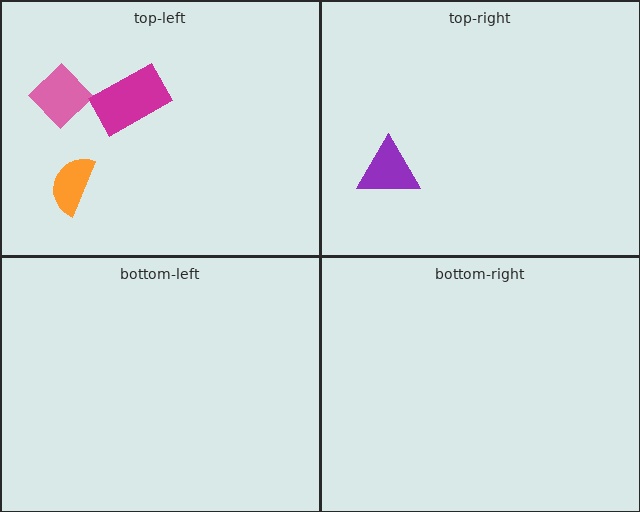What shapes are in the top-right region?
The purple triangle.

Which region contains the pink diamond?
The top-left region.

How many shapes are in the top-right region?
1.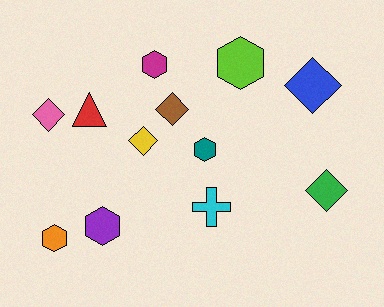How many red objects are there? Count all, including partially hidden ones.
There is 1 red object.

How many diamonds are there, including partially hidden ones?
There are 5 diamonds.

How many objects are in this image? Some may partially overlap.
There are 12 objects.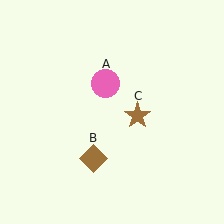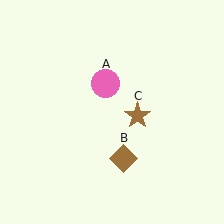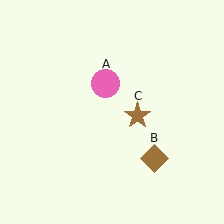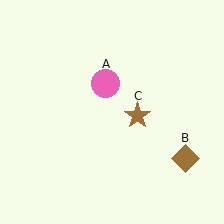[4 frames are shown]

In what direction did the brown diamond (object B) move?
The brown diamond (object B) moved right.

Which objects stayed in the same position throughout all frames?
Pink circle (object A) and brown star (object C) remained stationary.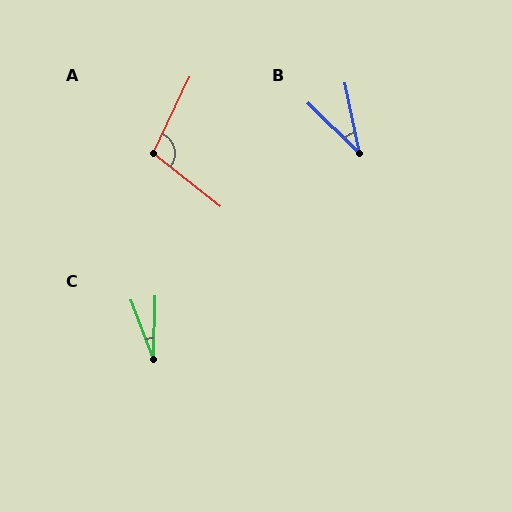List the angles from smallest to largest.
C (22°), B (34°), A (102°).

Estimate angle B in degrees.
Approximately 34 degrees.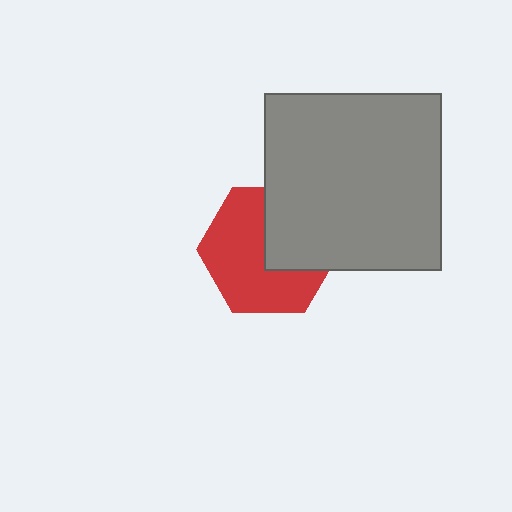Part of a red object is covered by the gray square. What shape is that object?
It is a hexagon.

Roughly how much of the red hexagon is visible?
About half of it is visible (roughly 61%).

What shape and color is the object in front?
The object in front is a gray square.